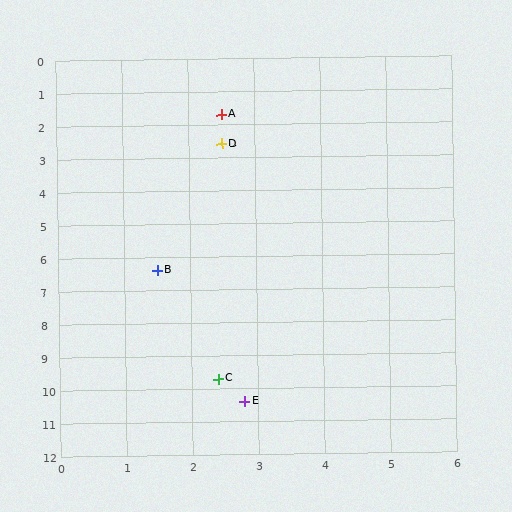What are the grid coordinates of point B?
Point B is at approximately (1.5, 6.4).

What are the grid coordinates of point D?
Point D is at approximately (2.5, 2.6).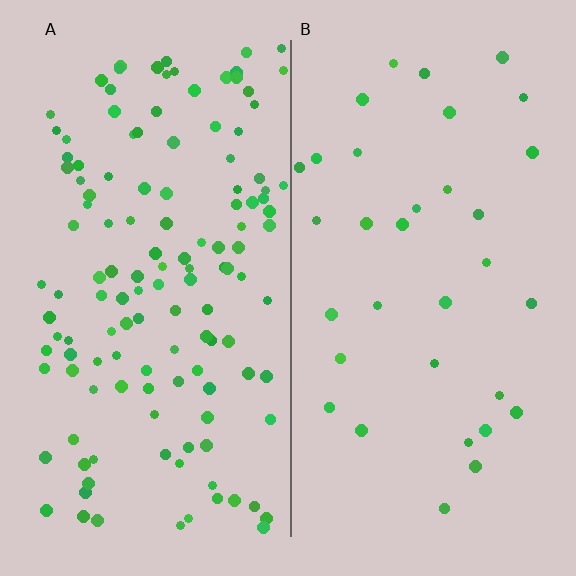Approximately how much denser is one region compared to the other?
Approximately 3.9× — region A over region B.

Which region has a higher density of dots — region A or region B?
A (the left).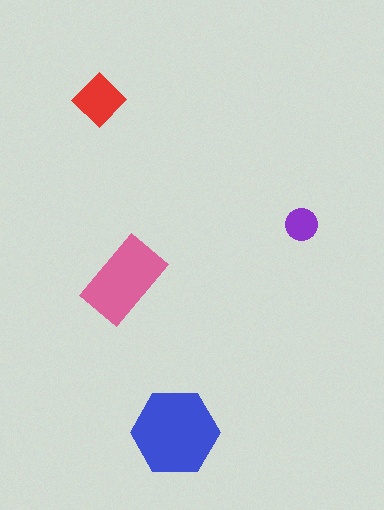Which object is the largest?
The blue hexagon.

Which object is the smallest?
The purple circle.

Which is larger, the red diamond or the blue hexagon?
The blue hexagon.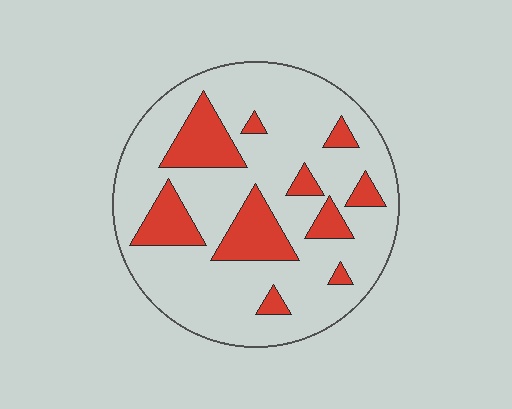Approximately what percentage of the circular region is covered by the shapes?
Approximately 20%.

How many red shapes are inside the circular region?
10.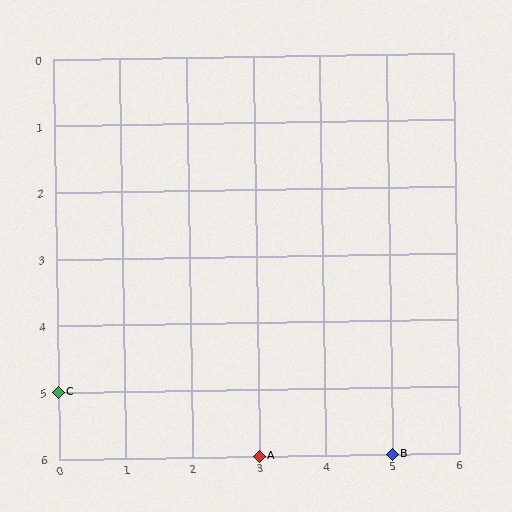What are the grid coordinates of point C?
Point C is at grid coordinates (0, 5).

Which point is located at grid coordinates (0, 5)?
Point C is at (0, 5).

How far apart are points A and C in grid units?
Points A and C are 3 columns and 1 row apart (about 3.2 grid units diagonally).